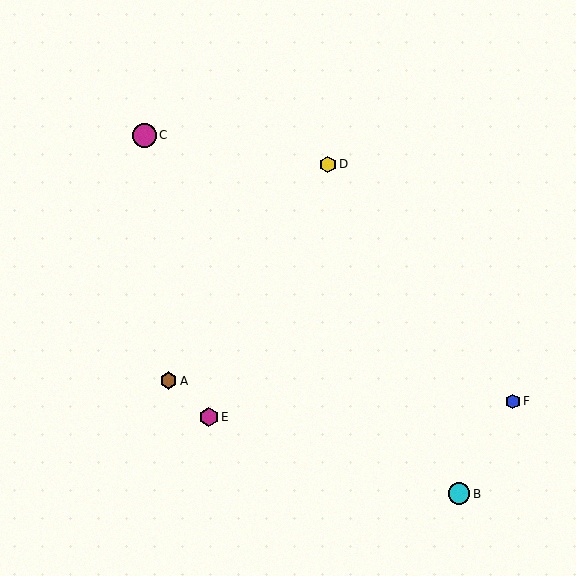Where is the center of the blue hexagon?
The center of the blue hexagon is at (513, 401).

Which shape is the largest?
The magenta circle (labeled C) is the largest.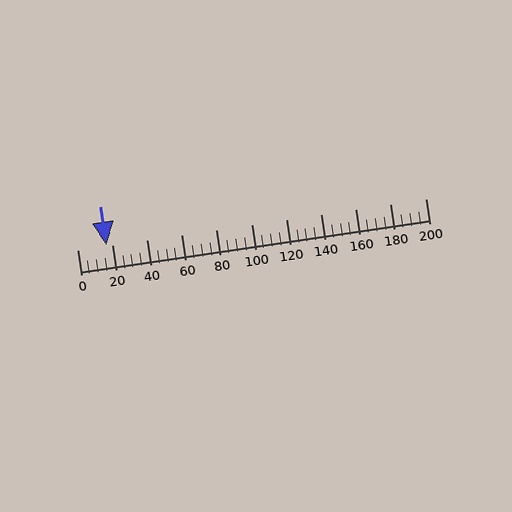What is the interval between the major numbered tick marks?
The major tick marks are spaced 20 units apart.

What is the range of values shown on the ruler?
The ruler shows values from 0 to 200.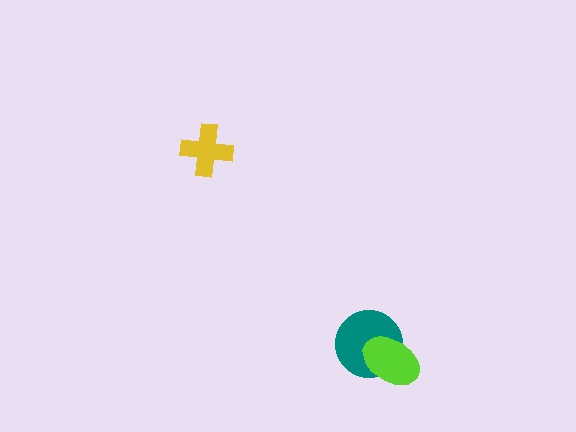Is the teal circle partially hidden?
Yes, it is partially covered by another shape.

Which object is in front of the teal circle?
The lime ellipse is in front of the teal circle.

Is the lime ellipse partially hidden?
No, no other shape covers it.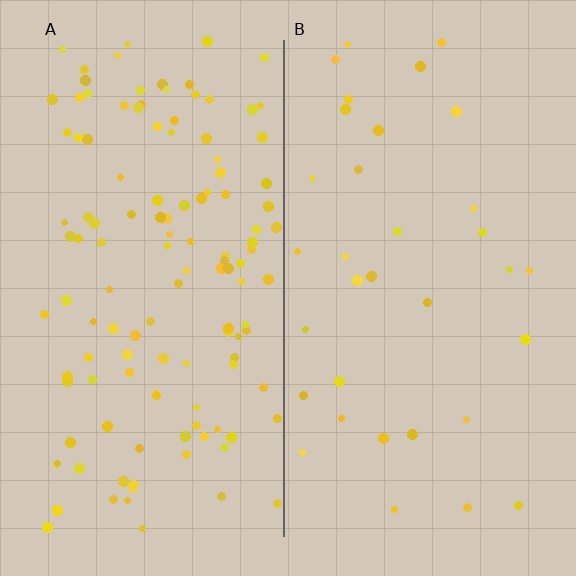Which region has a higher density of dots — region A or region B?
A (the left).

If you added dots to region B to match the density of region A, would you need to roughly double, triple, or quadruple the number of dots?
Approximately quadruple.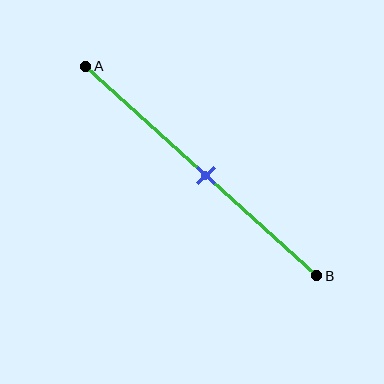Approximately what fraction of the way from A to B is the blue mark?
The blue mark is approximately 50% of the way from A to B.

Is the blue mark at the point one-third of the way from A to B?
No, the mark is at about 50% from A, not at the 33% one-third point.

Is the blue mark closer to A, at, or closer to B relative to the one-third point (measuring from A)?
The blue mark is closer to point B than the one-third point of segment AB.